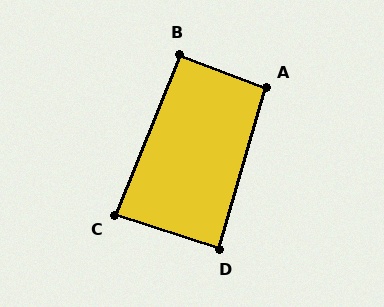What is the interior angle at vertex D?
Approximately 89 degrees (approximately right).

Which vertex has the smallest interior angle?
C, at approximately 86 degrees.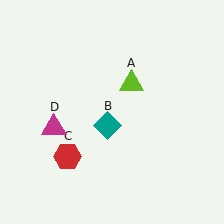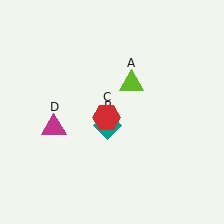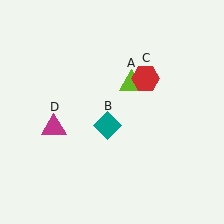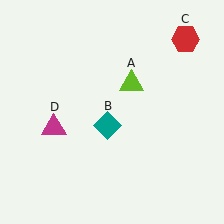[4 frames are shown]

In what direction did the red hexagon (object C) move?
The red hexagon (object C) moved up and to the right.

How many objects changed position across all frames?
1 object changed position: red hexagon (object C).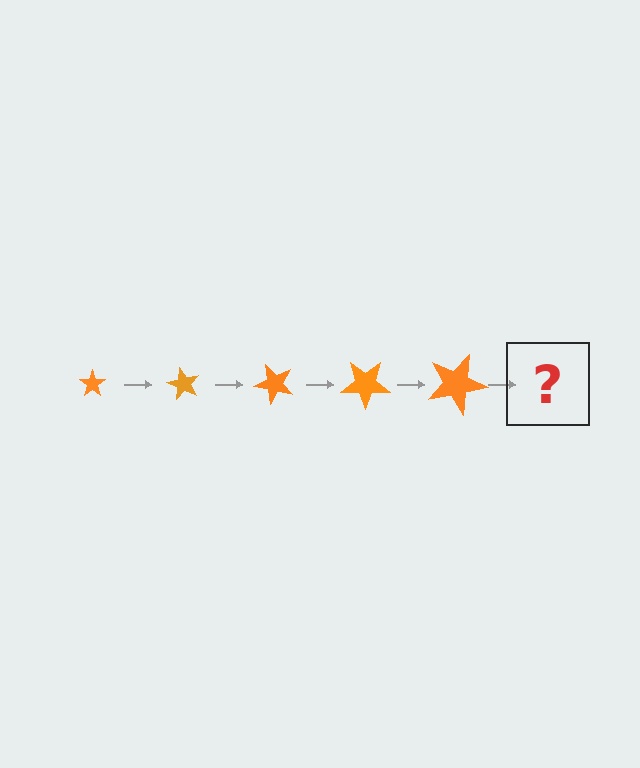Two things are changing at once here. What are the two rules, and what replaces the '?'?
The two rules are that the star grows larger each step and it rotates 60 degrees each step. The '?' should be a star, larger than the previous one and rotated 300 degrees from the start.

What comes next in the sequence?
The next element should be a star, larger than the previous one and rotated 300 degrees from the start.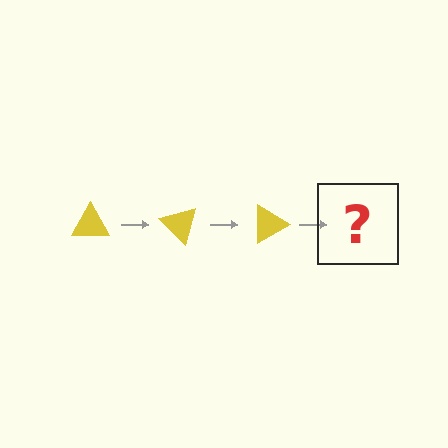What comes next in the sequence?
The next element should be a yellow triangle rotated 135 degrees.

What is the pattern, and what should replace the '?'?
The pattern is that the triangle rotates 45 degrees each step. The '?' should be a yellow triangle rotated 135 degrees.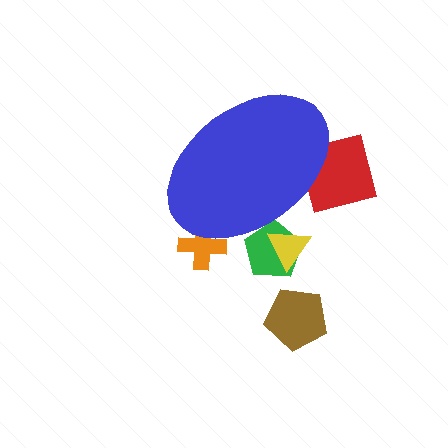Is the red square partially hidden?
Yes, the red square is partially hidden behind the blue ellipse.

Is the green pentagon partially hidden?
Yes, the green pentagon is partially hidden behind the blue ellipse.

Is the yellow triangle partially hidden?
Yes, the yellow triangle is partially hidden behind the blue ellipse.